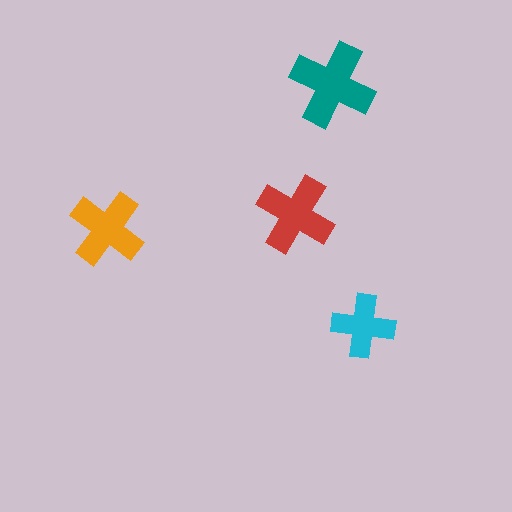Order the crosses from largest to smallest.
the teal one, the red one, the orange one, the cyan one.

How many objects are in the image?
There are 4 objects in the image.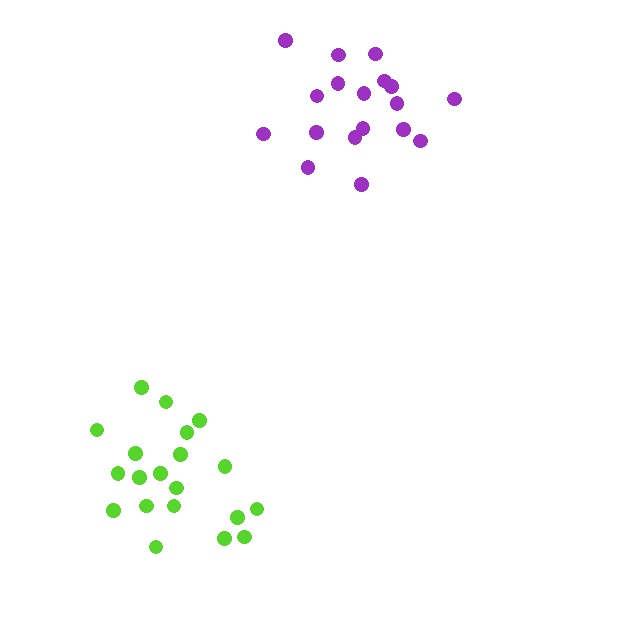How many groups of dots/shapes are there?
There are 2 groups.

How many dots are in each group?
Group 1: 18 dots, Group 2: 20 dots (38 total).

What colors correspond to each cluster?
The clusters are colored: purple, lime.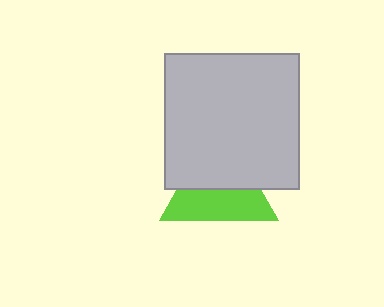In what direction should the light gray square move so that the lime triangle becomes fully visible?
The light gray square should move up. That is the shortest direction to clear the overlap and leave the lime triangle fully visible.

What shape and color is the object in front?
The object in front is a light gray square.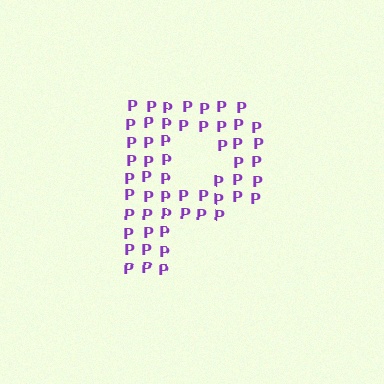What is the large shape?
The large shape is the letter P.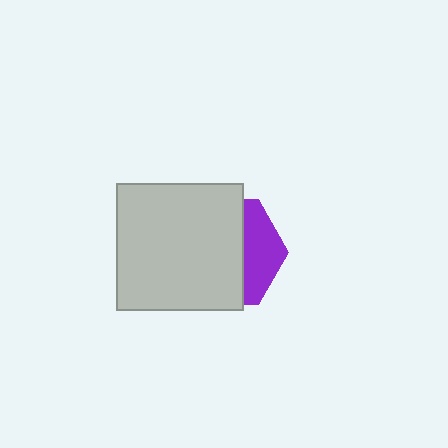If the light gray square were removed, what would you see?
You would see the complete purple hexagon.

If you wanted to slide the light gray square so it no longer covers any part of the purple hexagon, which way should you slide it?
Slide it left — that is the most direct way to separate the two shapes.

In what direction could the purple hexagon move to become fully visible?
The purple hexagon could move right. That would shift it out from behind the light gray square entirely.